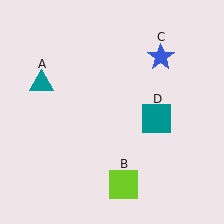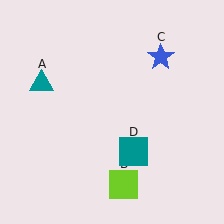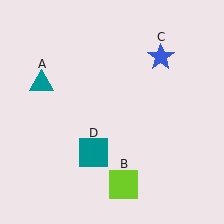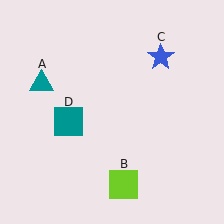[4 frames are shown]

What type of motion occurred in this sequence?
The teal square (object D) rotated clockwise around the center of the scene.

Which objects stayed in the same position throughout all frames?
Teal triangle (object A) and lime square (object B) and blue star (object C) remained stationary.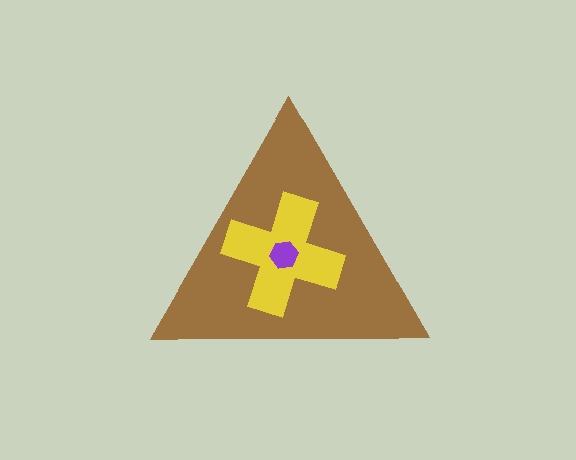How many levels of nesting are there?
3.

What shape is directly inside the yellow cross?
The purple hexagon.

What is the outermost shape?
The brown triangle.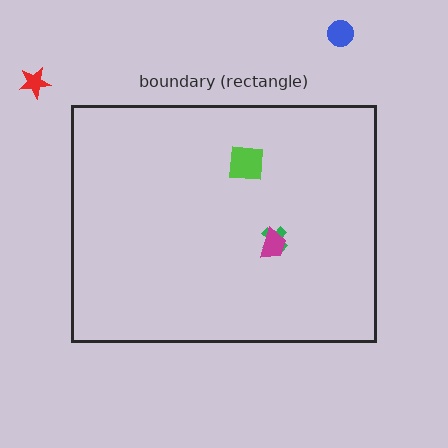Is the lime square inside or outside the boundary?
Inside.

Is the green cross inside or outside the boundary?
Inside.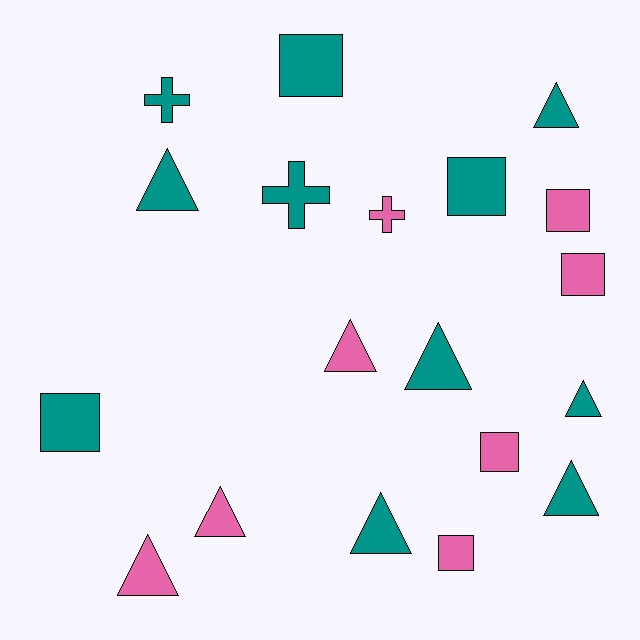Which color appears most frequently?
Teal, with 11 objects.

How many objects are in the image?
There are 19 objects.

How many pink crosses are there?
There is 1 pink cross.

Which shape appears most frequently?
Triangle, with 9 objects.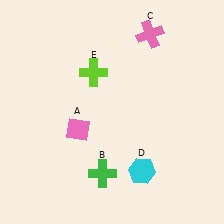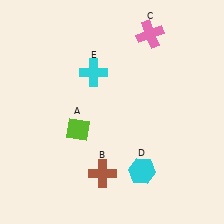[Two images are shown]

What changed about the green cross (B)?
In Image 1, B is green. In Image 2, it changed to brown.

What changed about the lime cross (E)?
In Image 1, E is lime. In Image 2, it changed to cyan.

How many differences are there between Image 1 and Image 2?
There are 3 differences between the two images.